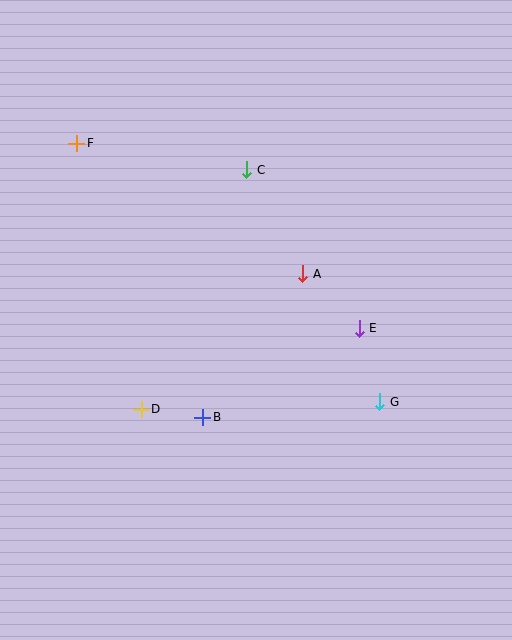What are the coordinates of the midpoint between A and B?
The midpoint between A and B is at (253, 346).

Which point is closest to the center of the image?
Point A at (303, 274) is closest to the center.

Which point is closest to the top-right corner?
Point C is closest to the top-right corner.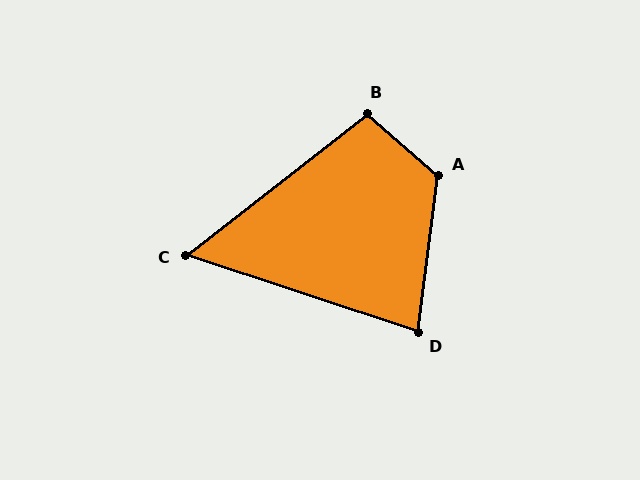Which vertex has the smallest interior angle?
C, at approximately 56 degrees.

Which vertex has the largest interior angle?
A, at approximately 124 degrees.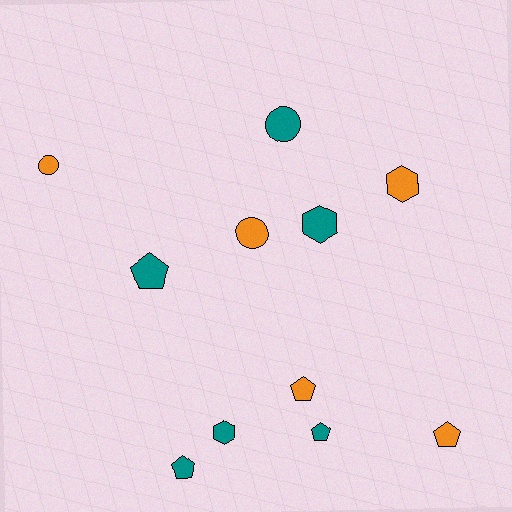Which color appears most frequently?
Teal, with 6 objects.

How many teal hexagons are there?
There are 2 teal hexagons.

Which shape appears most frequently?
Pentagon, with 5 objects.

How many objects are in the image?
There are 11 objects.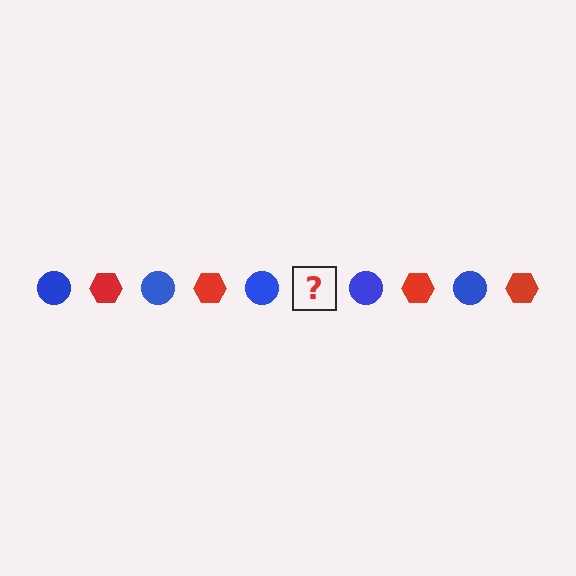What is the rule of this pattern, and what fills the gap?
The rule is that the pattern alternates between blue circle and red hexagon. The gap should be filled with a red hexagon.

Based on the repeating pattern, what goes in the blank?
The blank should be a red hexagon.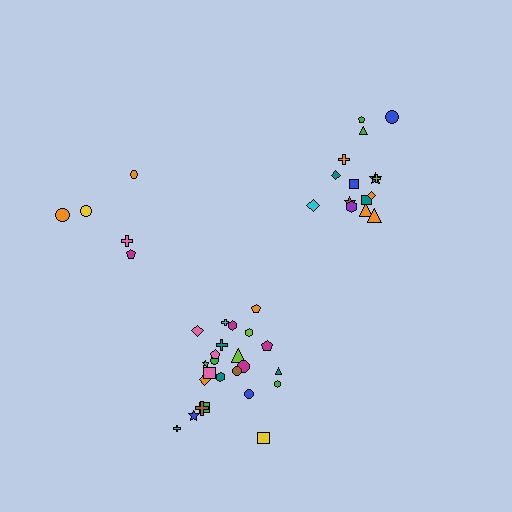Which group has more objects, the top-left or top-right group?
The top-right group.